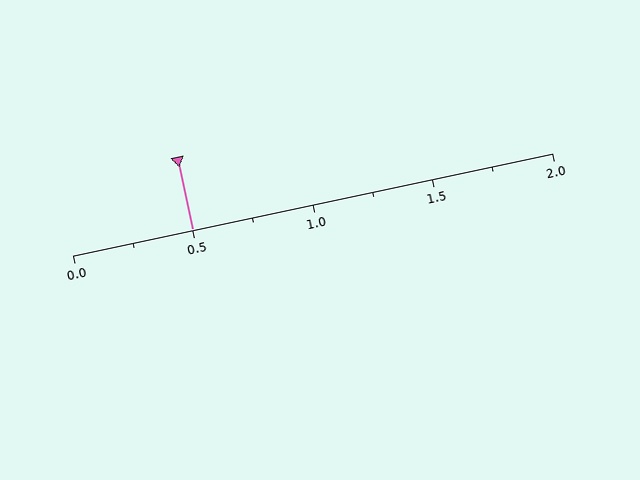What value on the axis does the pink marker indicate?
The marker indicates approximately 0.5.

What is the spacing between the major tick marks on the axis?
The major ticks are spaced 0.5 apart.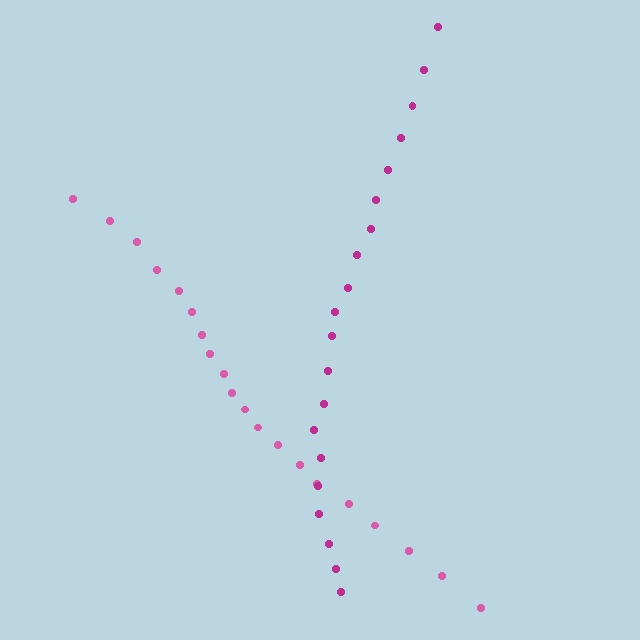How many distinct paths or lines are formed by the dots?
There are 2 distinct paths.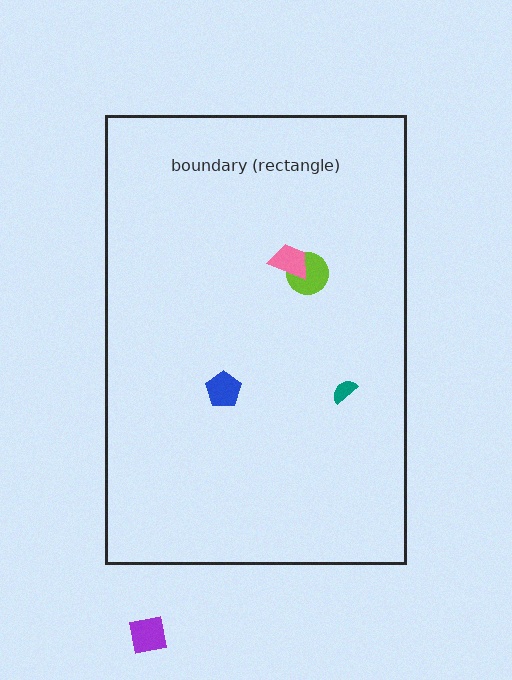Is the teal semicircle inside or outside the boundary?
Inside.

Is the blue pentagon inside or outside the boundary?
Inside.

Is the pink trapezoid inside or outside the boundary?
Inside.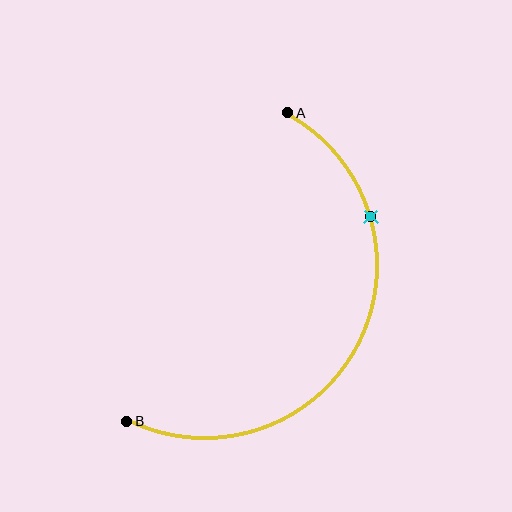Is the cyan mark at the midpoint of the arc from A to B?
No. The cyan mark lies on the arc but is closer to endpoint A. The arc midpoint would be at the point on the curve equidistant along the arc from both A and B.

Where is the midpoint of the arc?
The arc midpoint is the point on the curve farthest from the straight line joining A and B. It sits to the right of that line.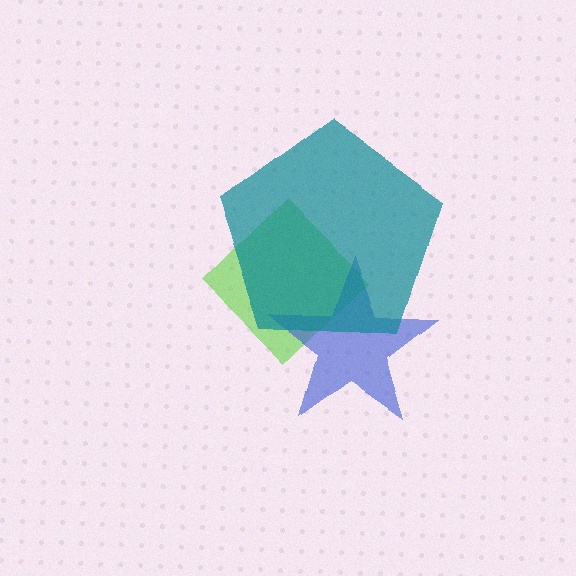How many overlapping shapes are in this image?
There are 3 overlapping shapes in the image.